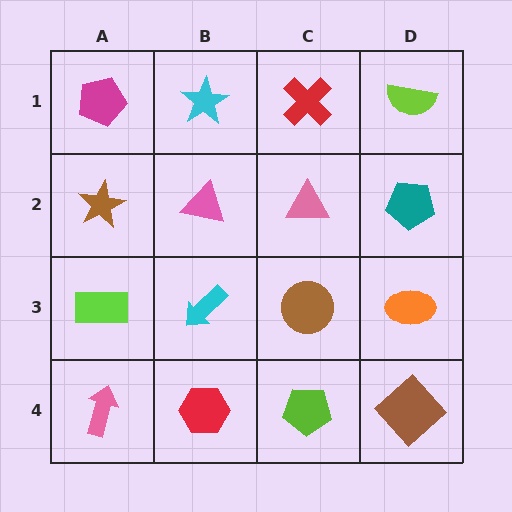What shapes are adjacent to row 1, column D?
A teal pentagon (row 2, column D), a red cross (row 1, column C).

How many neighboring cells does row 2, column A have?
3.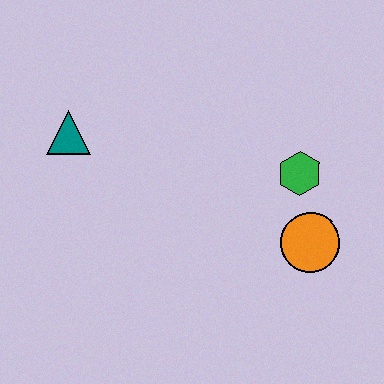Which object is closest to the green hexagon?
The orange circle is closest to the green hexagon.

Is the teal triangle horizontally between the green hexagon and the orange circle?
No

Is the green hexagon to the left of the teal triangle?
No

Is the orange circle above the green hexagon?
No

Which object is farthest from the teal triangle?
The orange circle is farthest from the teal triangle.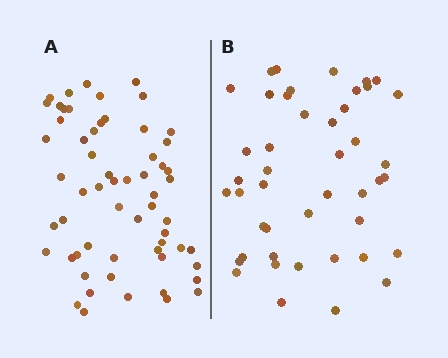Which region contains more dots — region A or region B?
Region A (the left region) has more dots.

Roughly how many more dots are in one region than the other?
Region A has approximately 15 more dots than region B.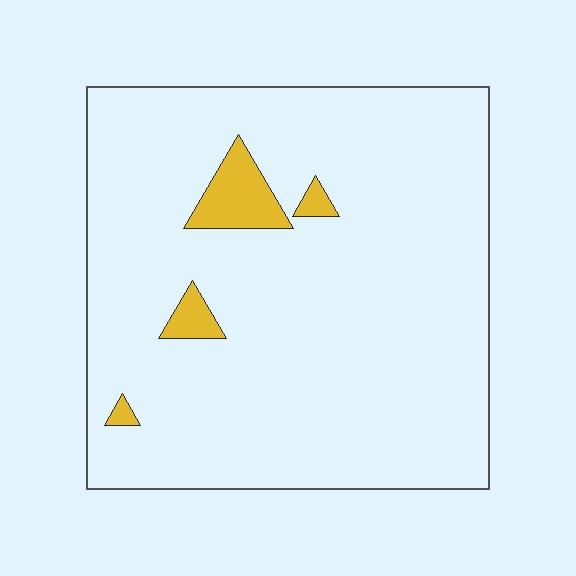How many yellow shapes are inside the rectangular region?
4.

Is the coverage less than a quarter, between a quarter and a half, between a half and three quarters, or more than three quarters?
Less than a quarter.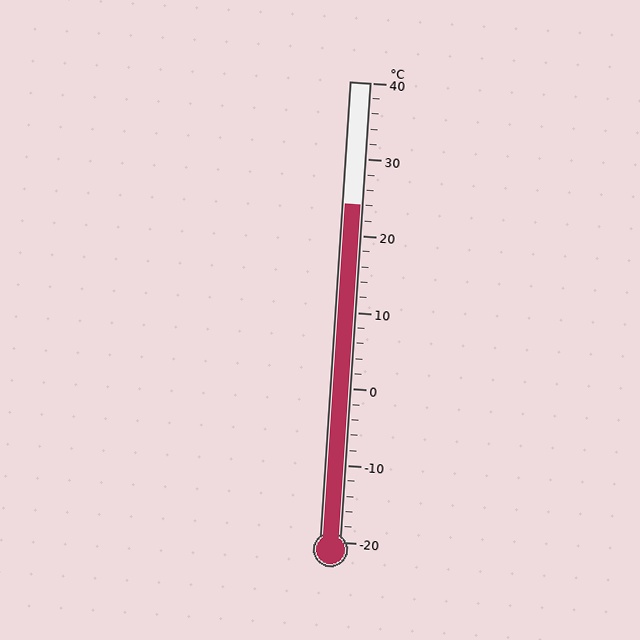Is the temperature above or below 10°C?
The temperature is above 10°C.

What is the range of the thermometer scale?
The thermometer scale ranges from -20°C to 40°C.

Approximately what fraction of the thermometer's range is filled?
The thermometer is filled to approximately 75% of its range.